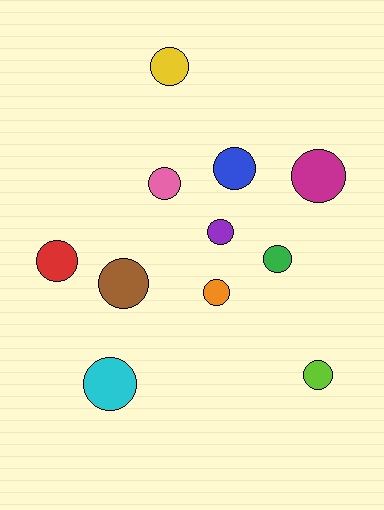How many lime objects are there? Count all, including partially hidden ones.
There is 1 lime object.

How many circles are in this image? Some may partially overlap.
There are 11 circles.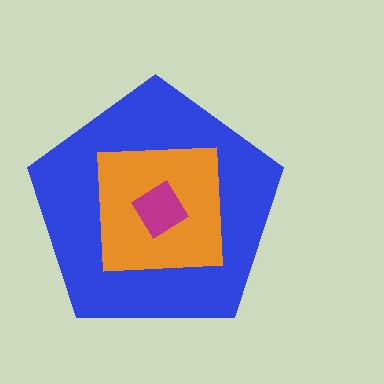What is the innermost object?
The magenta diamond.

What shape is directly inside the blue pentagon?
The orange square.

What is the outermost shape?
The blue pentagon.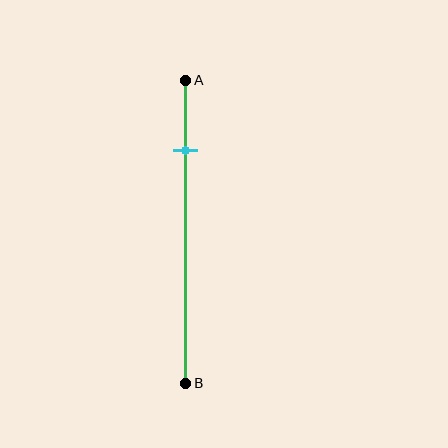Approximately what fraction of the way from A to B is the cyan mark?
The cyan mark is approximately 25% of the way from A to B.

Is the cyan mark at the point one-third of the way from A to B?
No, the mark is at about 25% from A, not at the 33% one-third point.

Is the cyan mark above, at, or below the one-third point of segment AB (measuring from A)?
The cyan mark is above the one-third point of segment AB.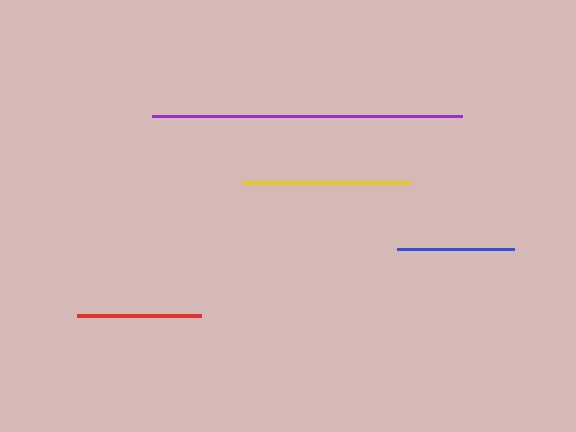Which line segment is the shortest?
The blue line is the shortest at approximately 117 pixels.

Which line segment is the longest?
The purple line is the longest at approximately 310 pixels.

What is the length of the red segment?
The red segment is approximately 124 pixels long.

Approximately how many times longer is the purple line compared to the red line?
The purple line is approximately 2.5 times the length of the red line.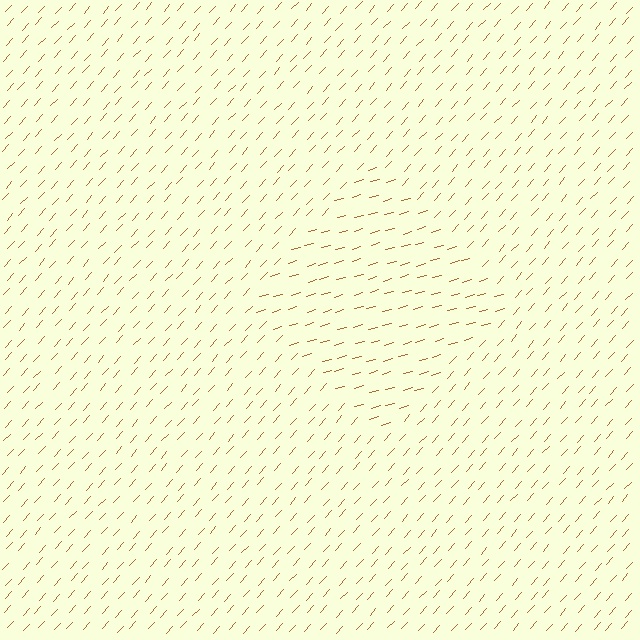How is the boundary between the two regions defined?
The boundary is defined purely by a change in line orientation (approximately 32 degrees difference). All lines are the same color and thickness.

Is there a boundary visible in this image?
Yes, there is a texture boundary formed by a change in line orientation.